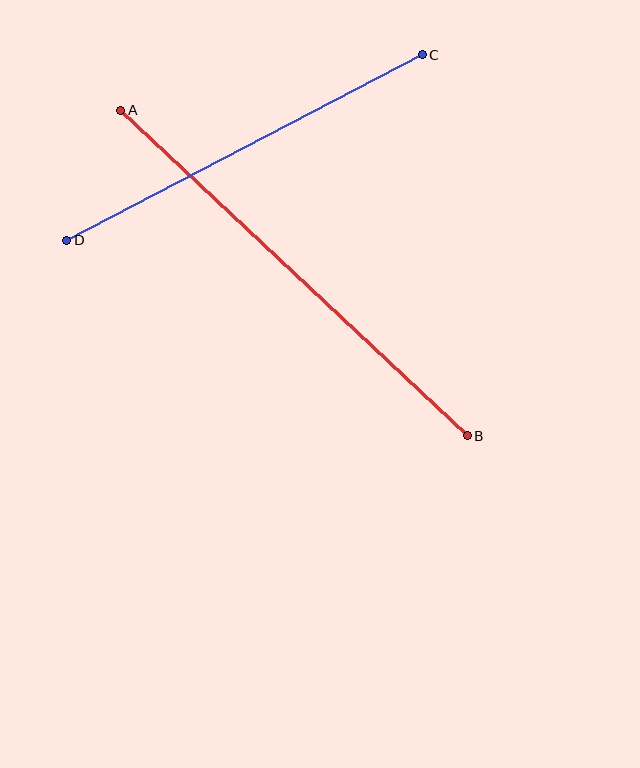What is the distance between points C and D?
The distance is approximately 401 pixels.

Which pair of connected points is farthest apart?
Points A and B are farthest apart.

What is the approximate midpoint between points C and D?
The midpoint is at approximately (244, 147) pixels.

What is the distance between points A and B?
The distance is approximately 475 pixels.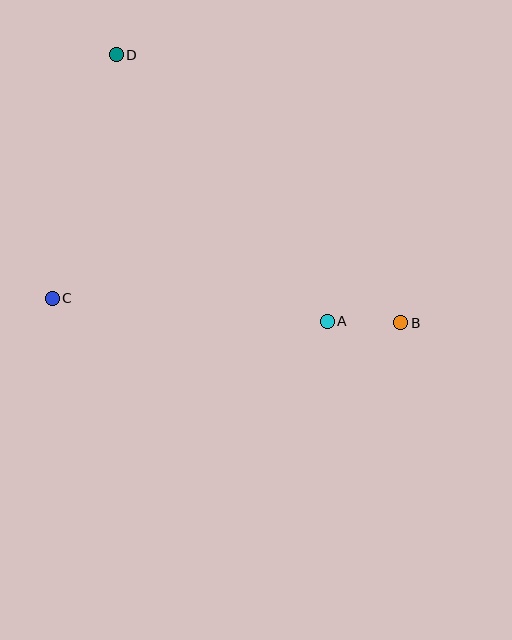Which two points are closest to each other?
Points A and B are closest to each other.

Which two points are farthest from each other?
Points B and D are farthest from each other.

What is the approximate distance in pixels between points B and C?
The distance between B and C is approximately 349 pixels.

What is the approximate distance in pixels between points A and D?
The distance between A and D is approximately 340 pixels.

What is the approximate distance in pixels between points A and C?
The distance between A and C is approximately 276 pixels.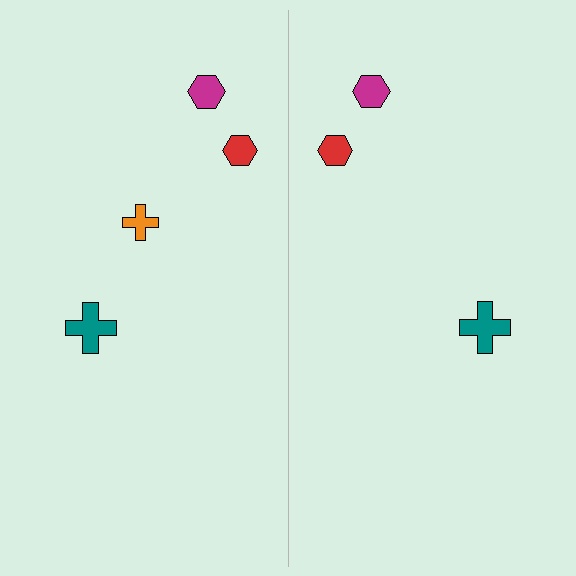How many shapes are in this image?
There are 7 shapes in this image.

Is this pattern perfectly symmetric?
No, the pattern is not perfectly symmetric. A orange cross is missing from the right side.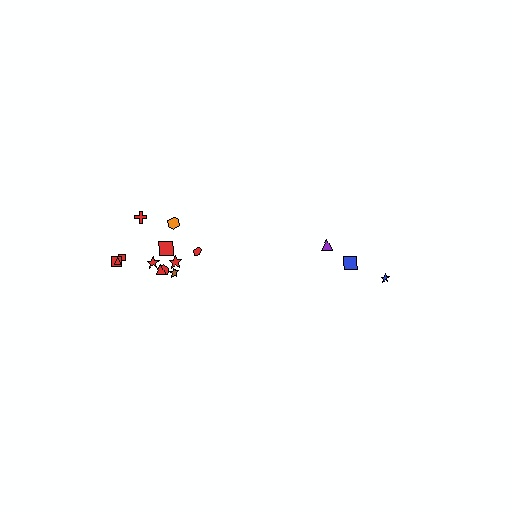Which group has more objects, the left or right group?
The left group.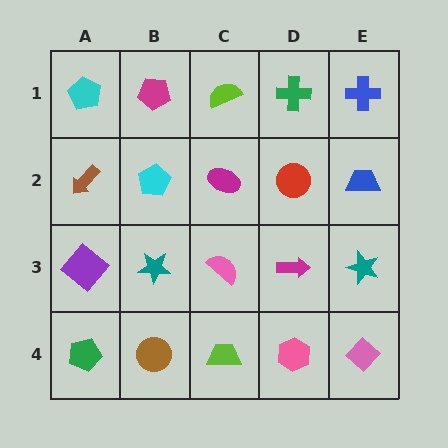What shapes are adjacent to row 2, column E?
A blue cross (row 1, column E), a teal star (row 3, column E), a red circle (row 2, column D).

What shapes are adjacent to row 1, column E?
A blue trapezoid (row 2, column E), a green cross (row 1, column D).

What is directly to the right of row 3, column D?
A teal star.